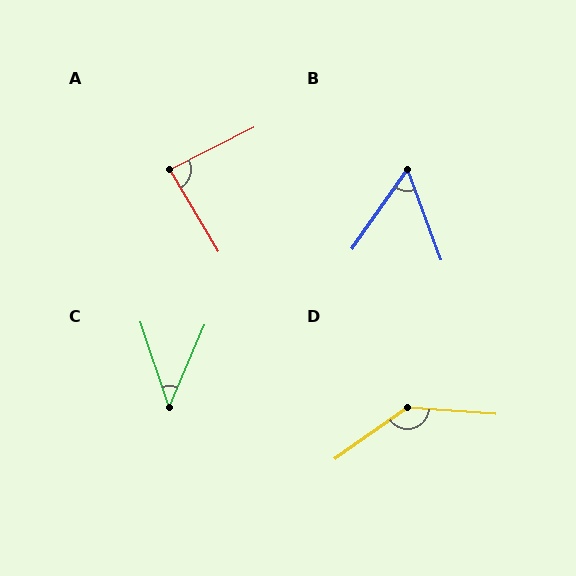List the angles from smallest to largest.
C (41°), B (55°), A (86°), D (140°).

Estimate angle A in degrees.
Approximately 86 degrees.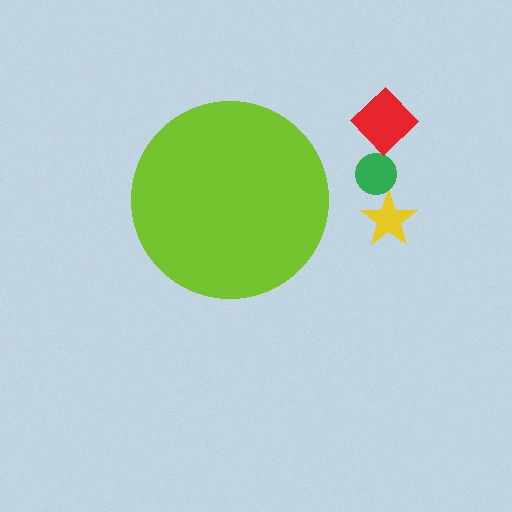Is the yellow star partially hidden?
No, the yellow star is fully visible.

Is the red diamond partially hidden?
No, the red diamond is fully visible.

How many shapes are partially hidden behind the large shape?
0 shapes are partially hidden.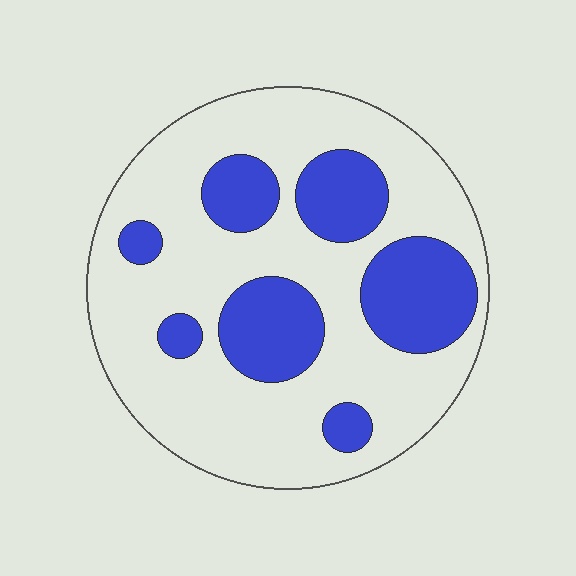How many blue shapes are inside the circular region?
7.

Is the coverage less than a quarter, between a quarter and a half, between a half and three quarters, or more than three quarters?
Between a quarter and a half.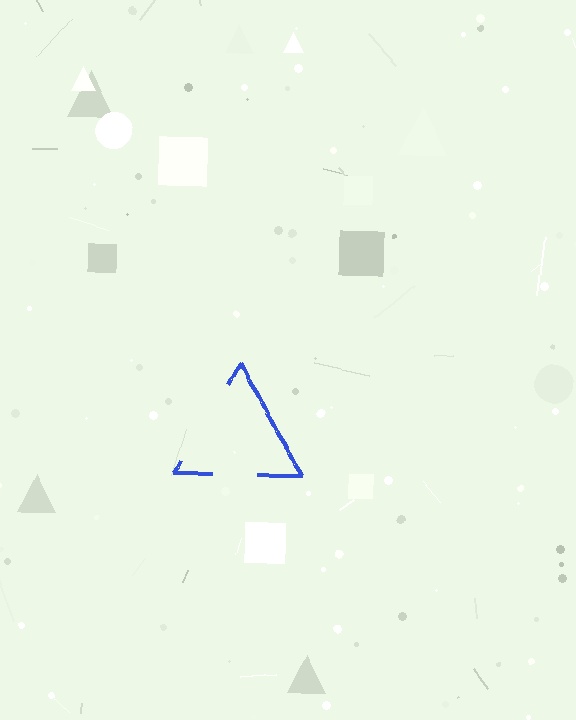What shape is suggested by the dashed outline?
The dashed outline suggests a triangle.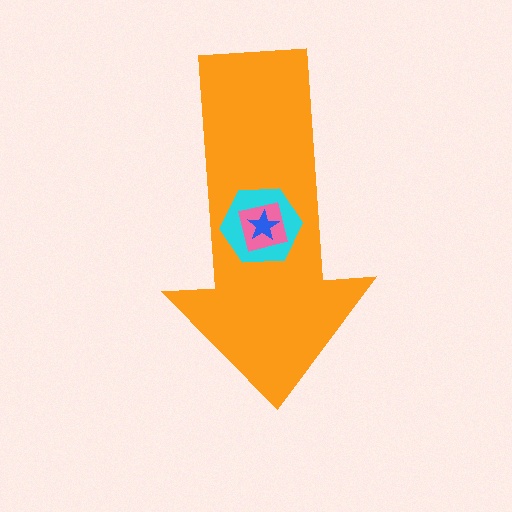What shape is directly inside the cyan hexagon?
The pink square.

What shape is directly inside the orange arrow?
The cyan hexagon.